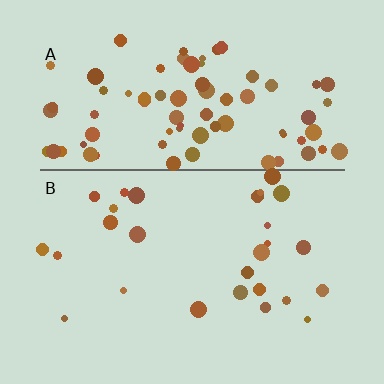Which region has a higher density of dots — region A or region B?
A (the top).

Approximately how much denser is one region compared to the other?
Approximately 3.0× — region A over region B.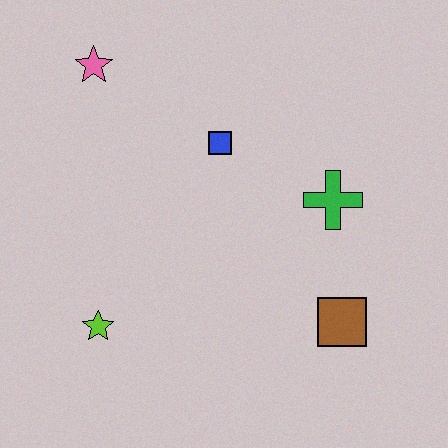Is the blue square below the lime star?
No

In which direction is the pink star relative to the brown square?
The pink star is above the brown square.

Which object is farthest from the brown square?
The pink star is farthest from the brown square.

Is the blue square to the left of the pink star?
No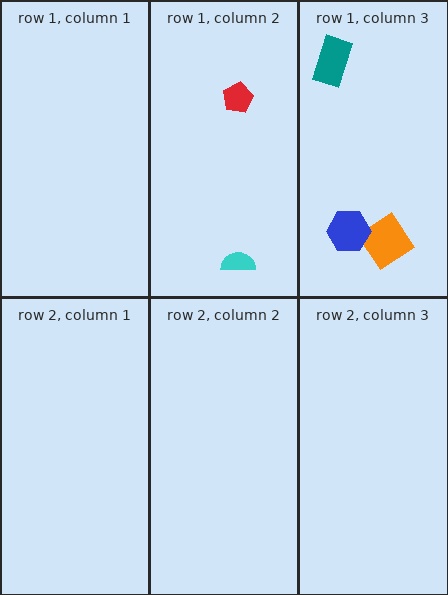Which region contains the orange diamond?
The row 1, column 3 region.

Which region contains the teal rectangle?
The row 1, column 3 region.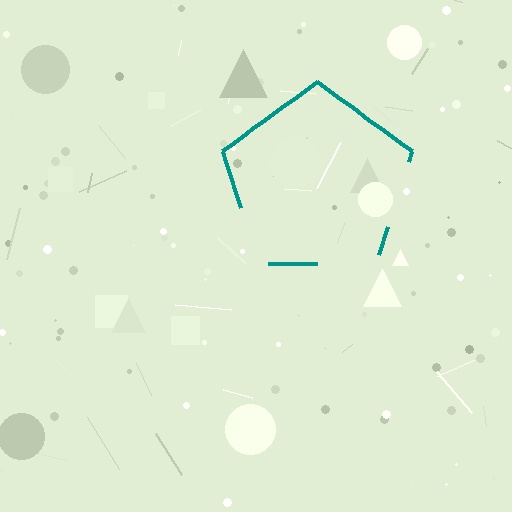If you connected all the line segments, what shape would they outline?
They would outline a pentagon.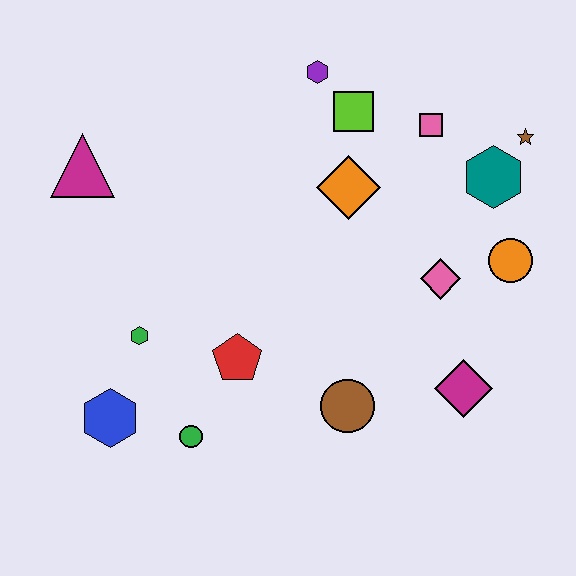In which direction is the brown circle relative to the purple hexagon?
The brown circle is below the purple hexagon.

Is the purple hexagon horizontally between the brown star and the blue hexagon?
Yes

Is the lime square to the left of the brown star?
Yes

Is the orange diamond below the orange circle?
No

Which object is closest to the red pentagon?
The green circle is closest to the red pentagon.